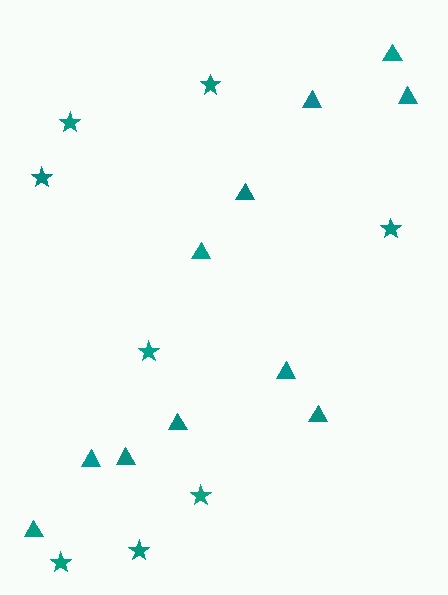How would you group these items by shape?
There are 2 groups: one group of stars (8) and one group of triangles (11).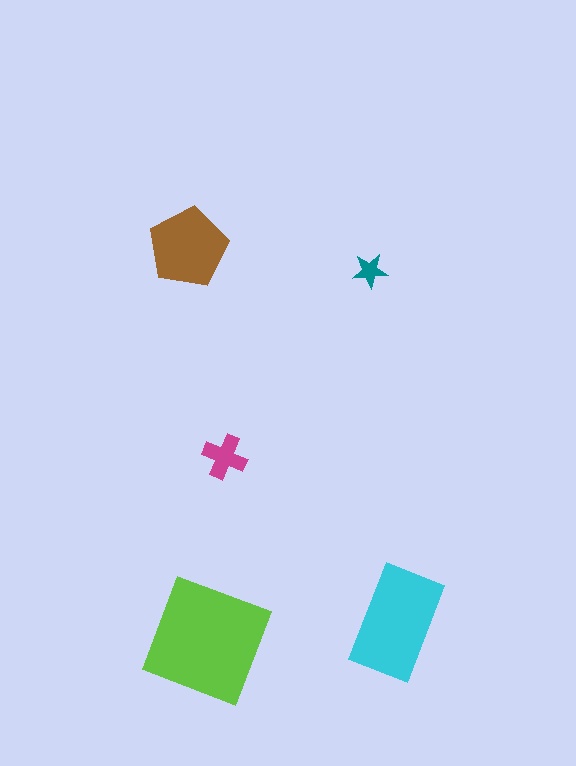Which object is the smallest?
The teal star.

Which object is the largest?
The lime square.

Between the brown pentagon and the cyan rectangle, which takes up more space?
The cyan rectangle.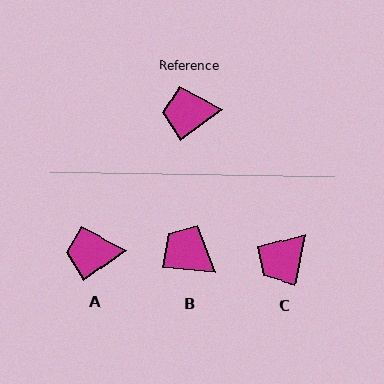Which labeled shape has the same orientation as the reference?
A.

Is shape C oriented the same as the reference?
No, it is off by about 43 degrees.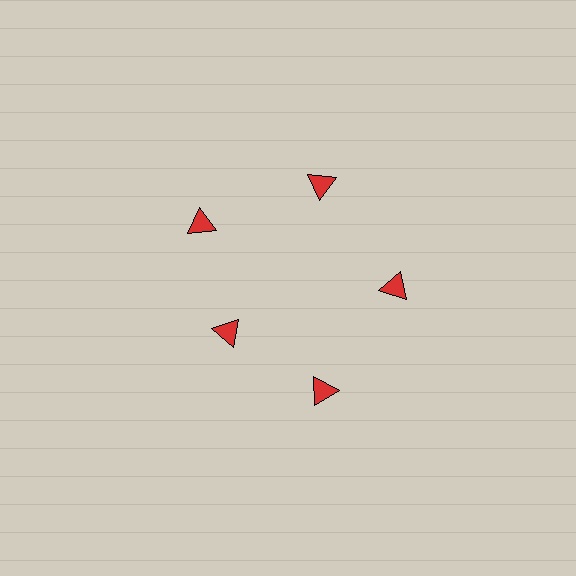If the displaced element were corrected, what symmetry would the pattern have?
It would have 5-fold rotational symmetry — the pattern would map onto itself every 72 degrees.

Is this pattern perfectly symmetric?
No. The 5 red triangles are arranged in a ring, but one element near the 8 o'clock position is pulled inward toward the center, breaking the 5-fold rotational symmetry.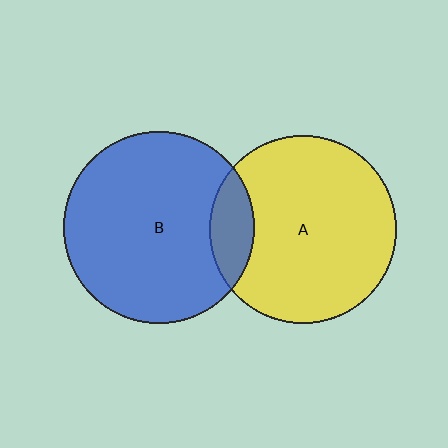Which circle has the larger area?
Circle B (blue).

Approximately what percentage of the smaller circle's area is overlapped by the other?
Approximately 15%.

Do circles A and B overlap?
Yes.